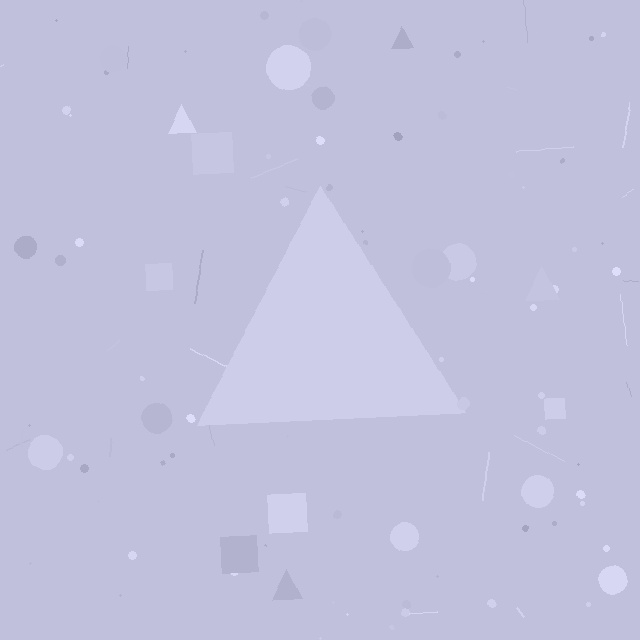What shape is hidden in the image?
A triangle is hidden in the image.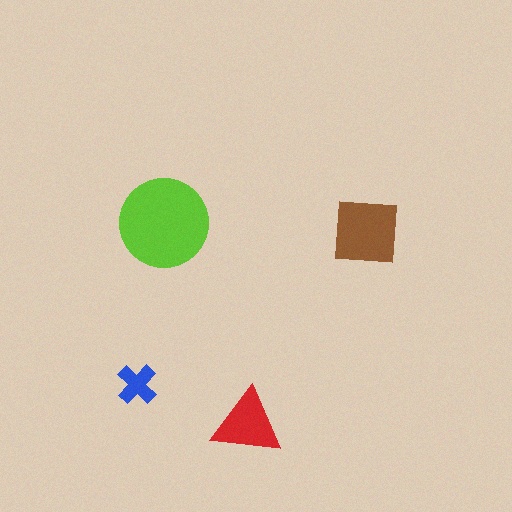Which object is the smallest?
The blue cross.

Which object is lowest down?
The red triangle is bottommost.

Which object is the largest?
The lime circle.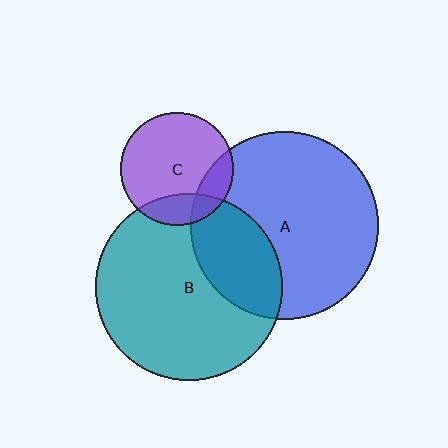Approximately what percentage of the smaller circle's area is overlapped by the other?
Approximately 15%.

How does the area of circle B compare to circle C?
Approximately 2.7 times.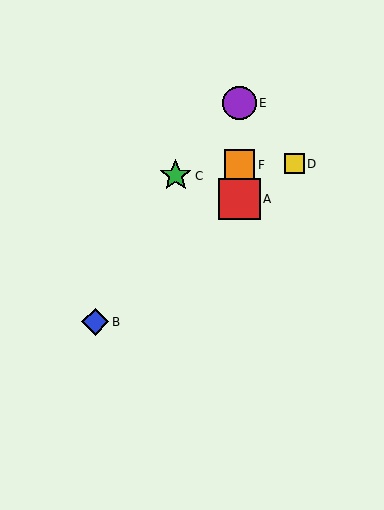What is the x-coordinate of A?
Object A is at x≈239.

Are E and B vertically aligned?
No, E is at x≈239 and B is at x≈95.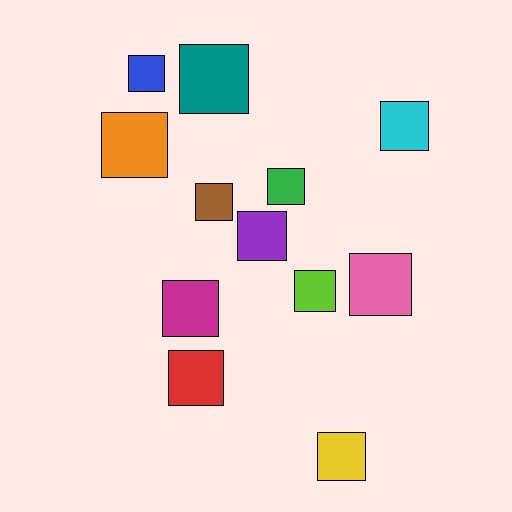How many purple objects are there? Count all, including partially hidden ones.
There is 1 purple object.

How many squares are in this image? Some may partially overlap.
There are 12 squares.